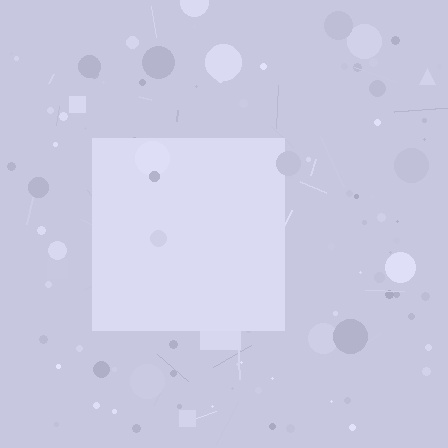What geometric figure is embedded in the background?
A square is embedded in the background.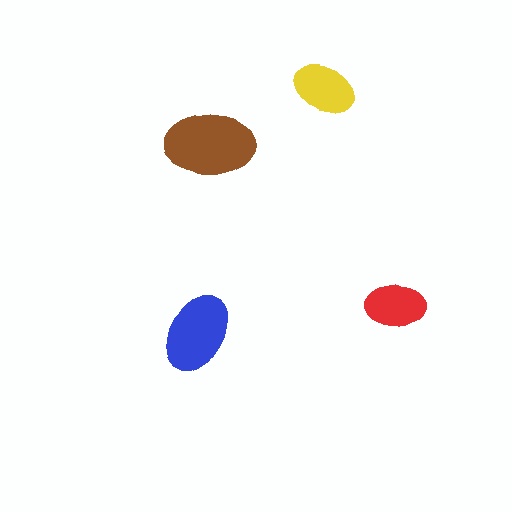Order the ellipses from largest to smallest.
the brown one, the blue one, the yellow one, the red one.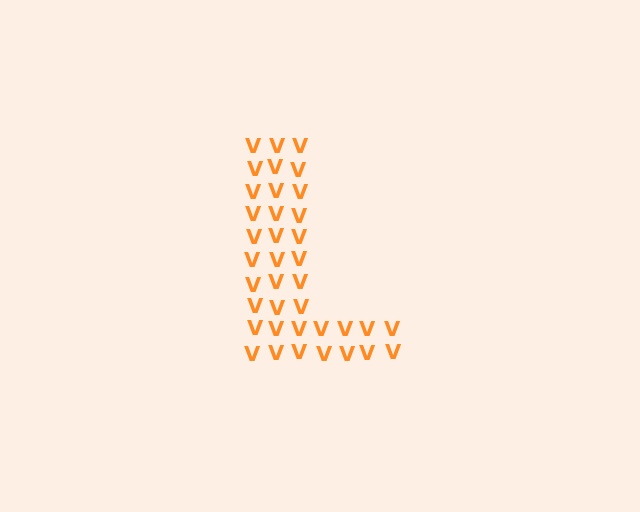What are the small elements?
The small elements are letter V's.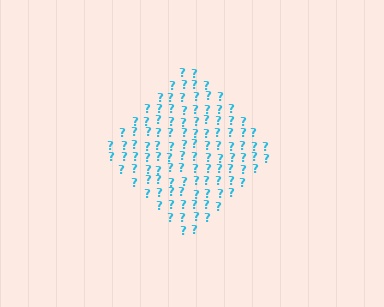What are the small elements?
The small elements are question marks.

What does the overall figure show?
The overall figure shows a diamond.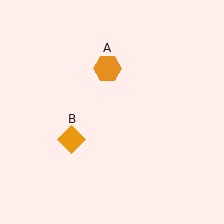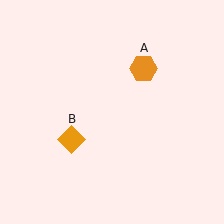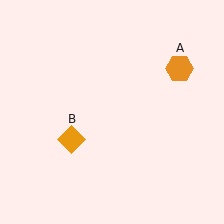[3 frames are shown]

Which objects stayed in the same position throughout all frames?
Orange diamond (object B) remained stationary.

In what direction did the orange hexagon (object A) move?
The orange hexagon (object A) moved right.